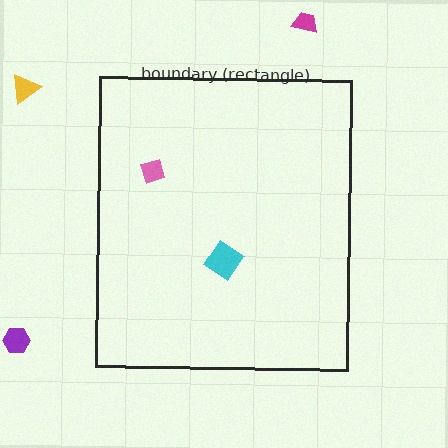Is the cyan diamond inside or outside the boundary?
Inside.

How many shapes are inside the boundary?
2 inside, 3 outside.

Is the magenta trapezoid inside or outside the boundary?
Outside.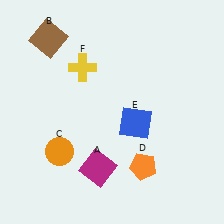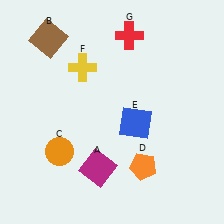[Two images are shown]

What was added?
A red cross (G) was added in Image 2.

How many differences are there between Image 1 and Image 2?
There is 1 difference between the two images.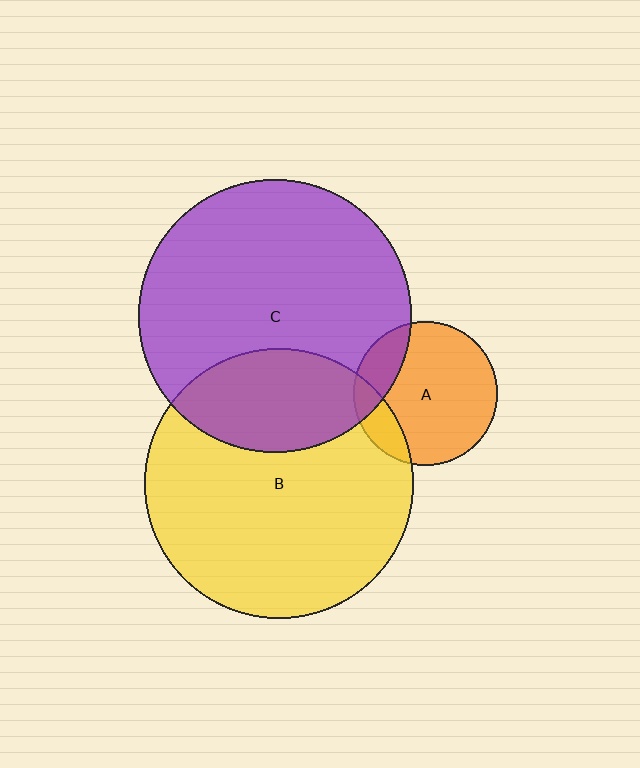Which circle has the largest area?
Circle C (purple).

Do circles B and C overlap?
Yes.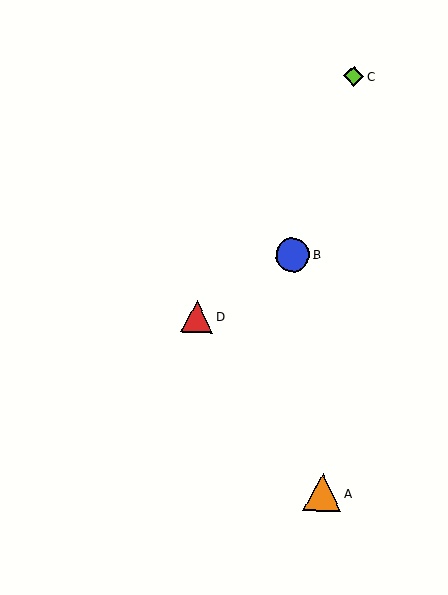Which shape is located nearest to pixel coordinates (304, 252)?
The blue circle (labeled B) at (292, 255) is nearest to that location.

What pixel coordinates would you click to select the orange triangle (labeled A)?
Click at (322, 493) to select the orange triangle A.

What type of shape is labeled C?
Shape C is a lime diamond.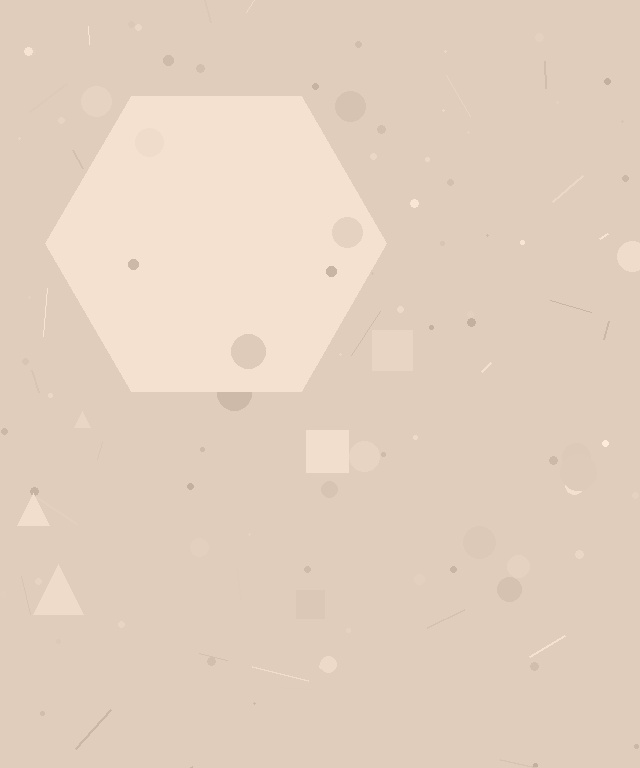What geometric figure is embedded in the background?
A hexagon is embedded in the background.